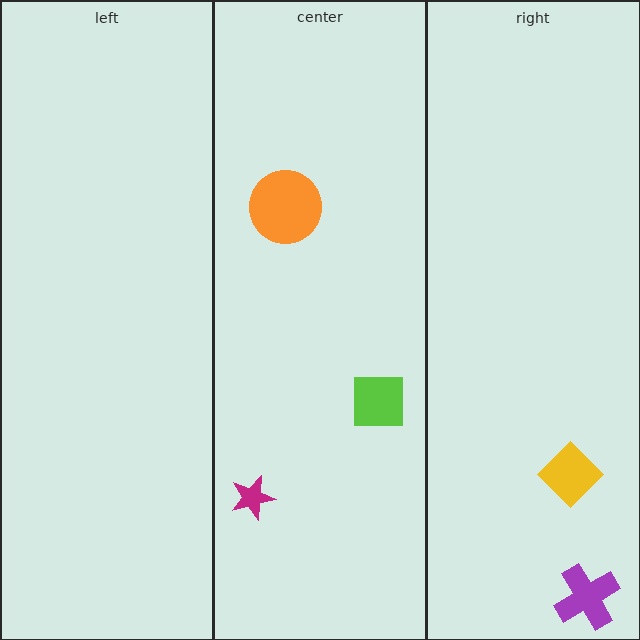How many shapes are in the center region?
3.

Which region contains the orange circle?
The center region.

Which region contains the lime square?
The center region.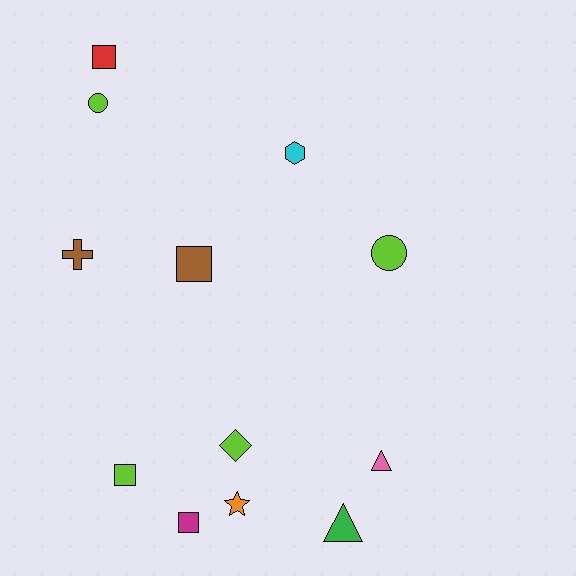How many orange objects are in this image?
There is 1 orange object.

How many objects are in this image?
There are 12 objects.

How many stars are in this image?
There is 1 star.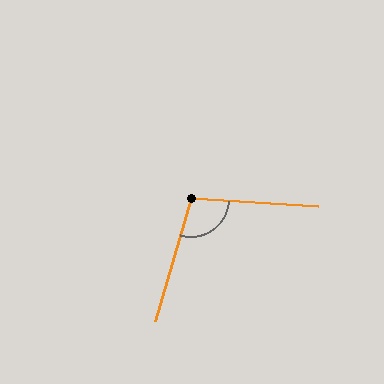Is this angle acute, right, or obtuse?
It is obtuse.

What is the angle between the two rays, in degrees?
Approximately 103 degrees.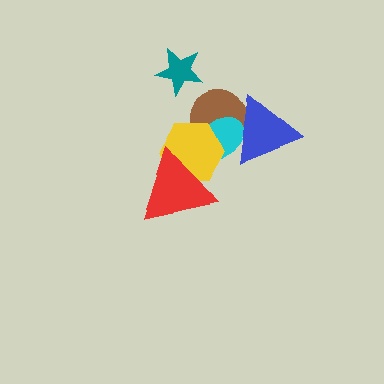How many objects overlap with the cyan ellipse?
3 objects overlap with the cyan ellipse.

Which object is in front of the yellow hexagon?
The red triangle is in front of the yellow hexagon.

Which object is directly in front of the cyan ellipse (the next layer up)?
The yellow hexagon is directly in front of the cyan ellipse.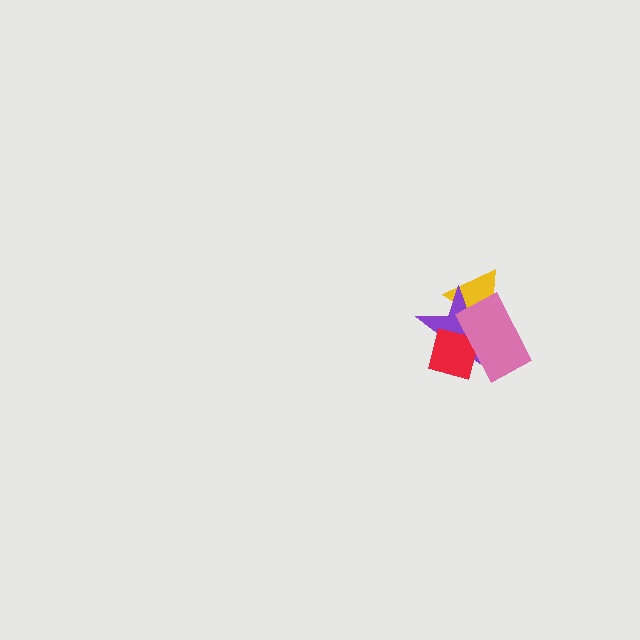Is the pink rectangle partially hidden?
No, no other shape covers it.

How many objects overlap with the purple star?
3 objects overlap with the purple star.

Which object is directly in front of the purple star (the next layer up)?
The red square is directly in front of the purple star.